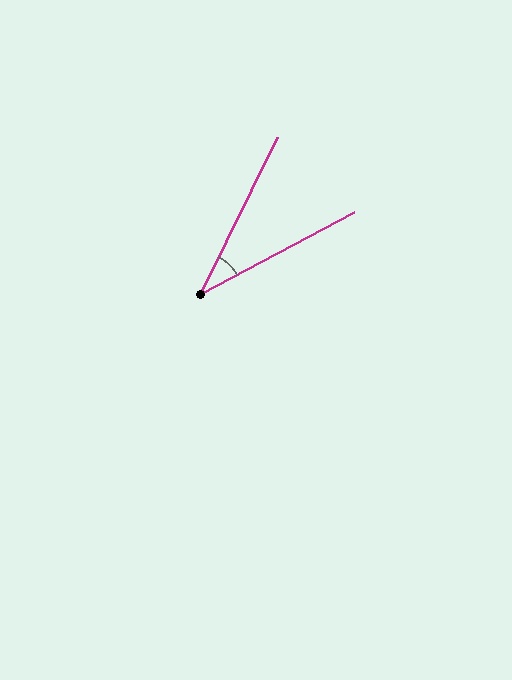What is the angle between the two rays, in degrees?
Approximately 36 degrees.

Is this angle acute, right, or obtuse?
It is acute.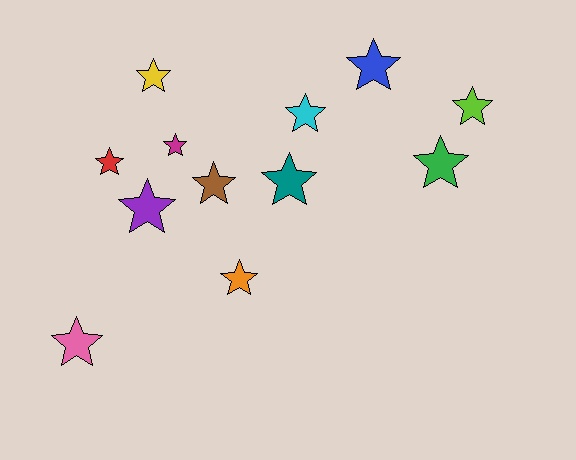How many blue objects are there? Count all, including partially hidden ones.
There is 1 blue object.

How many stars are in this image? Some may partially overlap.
There are 12 stars.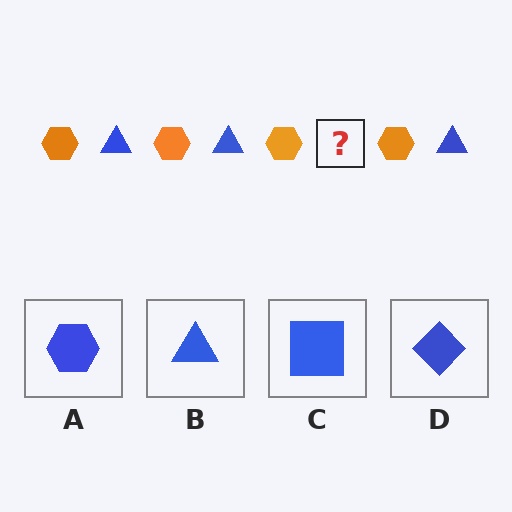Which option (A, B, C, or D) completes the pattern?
B.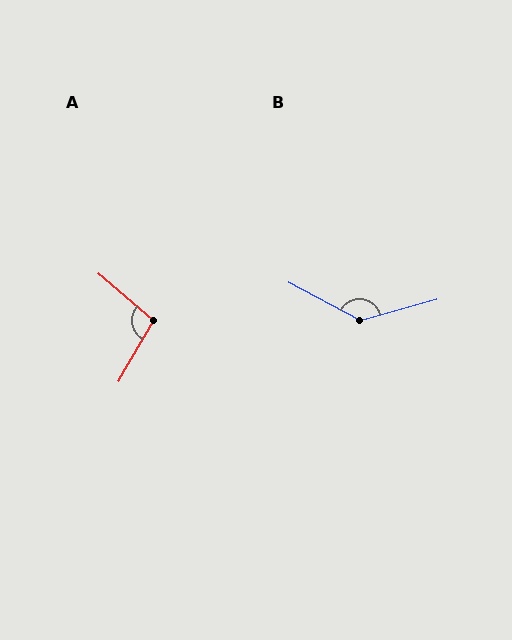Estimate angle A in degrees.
Approximately 101 degrees.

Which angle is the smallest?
A, at approximately 101 degrees.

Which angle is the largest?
B, at approximately 137 degrees.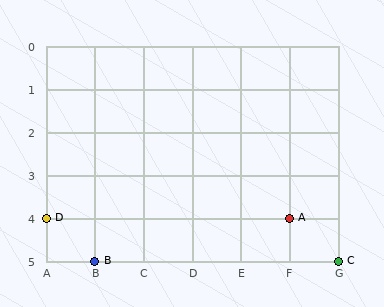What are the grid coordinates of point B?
Point B is at grid coordinates (B, 5).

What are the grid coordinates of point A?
Point A is at grid coordinates (F, 4).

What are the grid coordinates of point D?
Point D is at grid coordinates (A, 4).